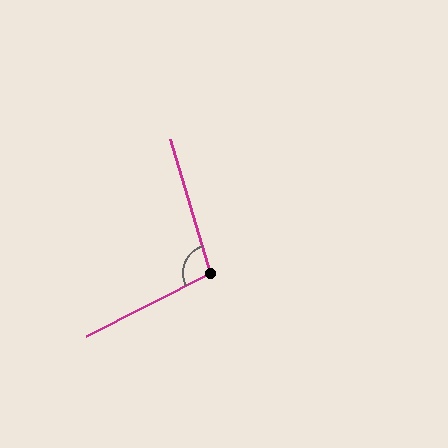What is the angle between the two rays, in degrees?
Approximately 100 degrees.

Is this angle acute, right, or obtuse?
It is obtuse.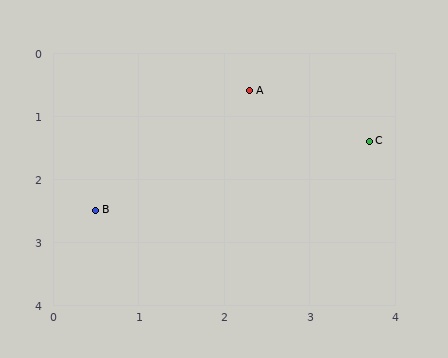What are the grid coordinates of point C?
Point C is at approximately (3.7, 1.4).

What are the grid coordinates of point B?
Point B is at approximately (0.5, 2.5).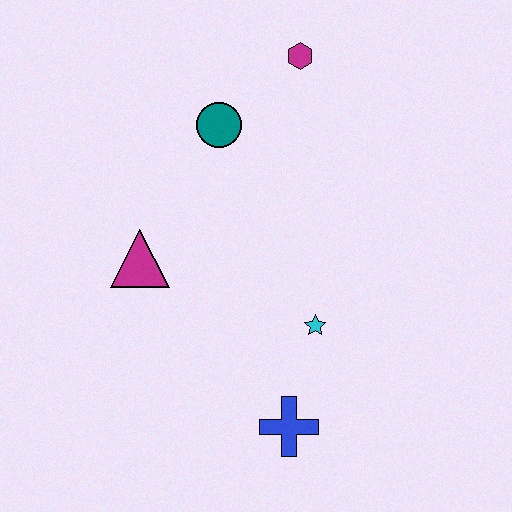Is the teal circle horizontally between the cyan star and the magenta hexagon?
No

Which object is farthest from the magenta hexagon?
The blue cross is farthest from the magenta hexagon.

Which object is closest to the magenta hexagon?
The teal circle is closest to the magenta hexagon.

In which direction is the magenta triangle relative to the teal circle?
The magenta triangle is below the teal circle.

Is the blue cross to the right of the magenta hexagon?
No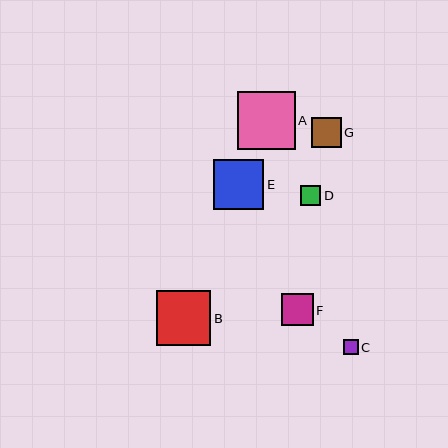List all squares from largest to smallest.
From largest to smallest: A, B, E, F, G, D, C.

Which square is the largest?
Square A is the largest with a size of approximately 58 pixels.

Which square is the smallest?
Square C is the smallest with a size of approximately 15 pixels.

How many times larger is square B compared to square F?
Square B is approximately 1.7 times the size of square F.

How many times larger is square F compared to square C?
Square F is approximately 2.1 times the size of square C.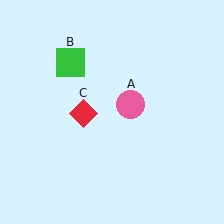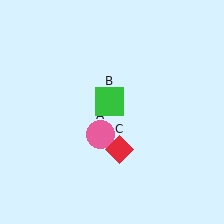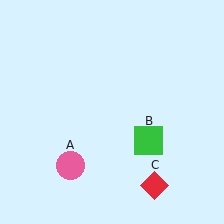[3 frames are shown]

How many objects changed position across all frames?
3 objects changed position: pink circle (object A), green square (object B), red diamond (object C).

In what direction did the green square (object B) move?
The green square (object B) moved down and to the right.